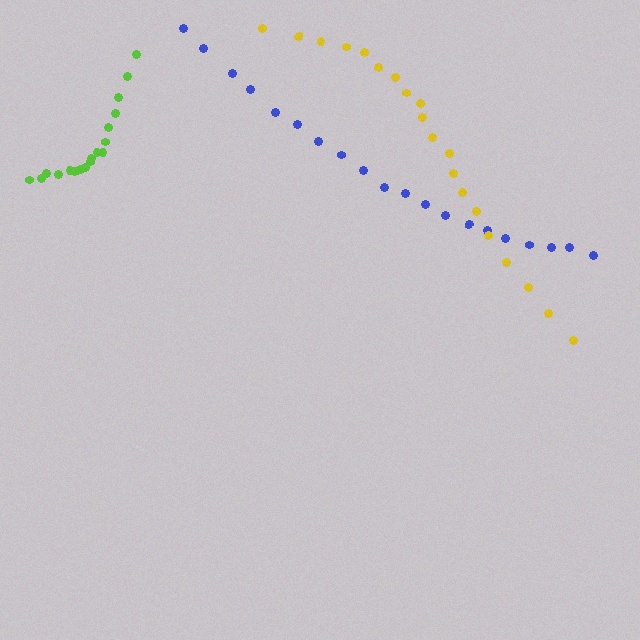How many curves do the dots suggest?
There are 3 distinct paths.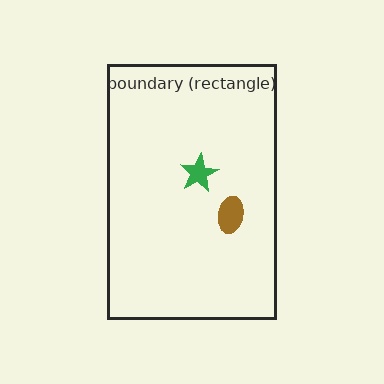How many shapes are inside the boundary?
2 inside, 0 outside.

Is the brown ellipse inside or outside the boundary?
Inside.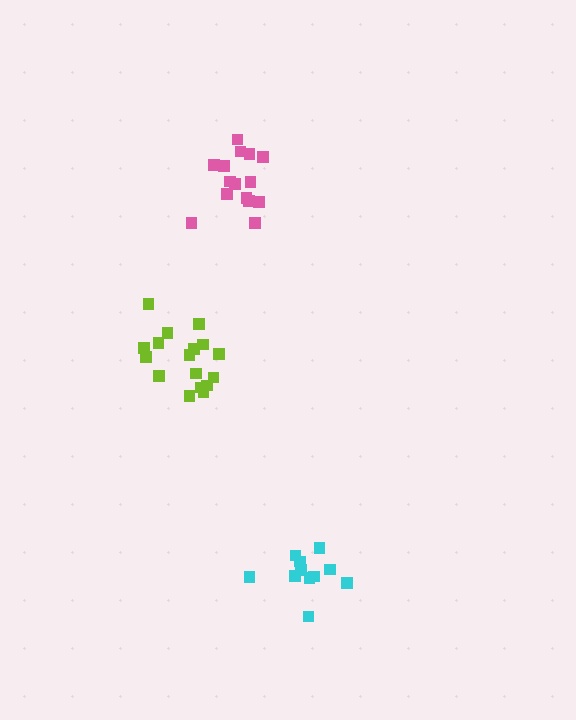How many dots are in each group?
Group 1: 11 dots, Group 2: 15 dots, Group 3: 17 dots (43 total).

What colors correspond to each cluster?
The clusters are colored: cyan, pink, lime.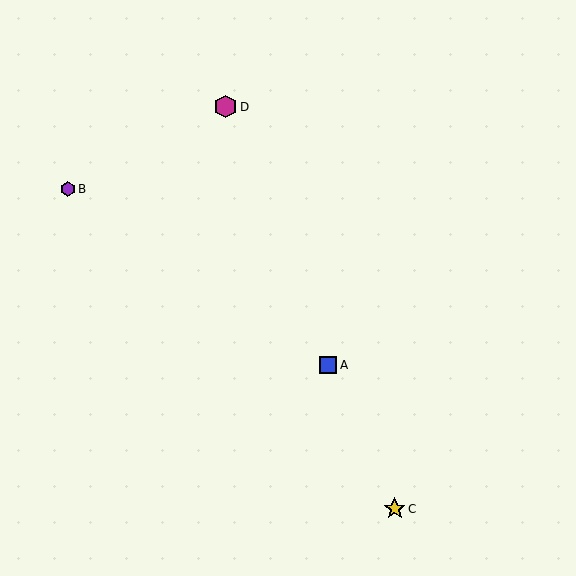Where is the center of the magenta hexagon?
The center of the magenta hexagon is at (226, 107).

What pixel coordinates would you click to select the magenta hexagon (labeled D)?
Click at (226, 107) to select the magenta hexagon D.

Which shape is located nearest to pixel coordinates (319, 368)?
The blue square (labeled A) at (328, 365) is nearest to that location.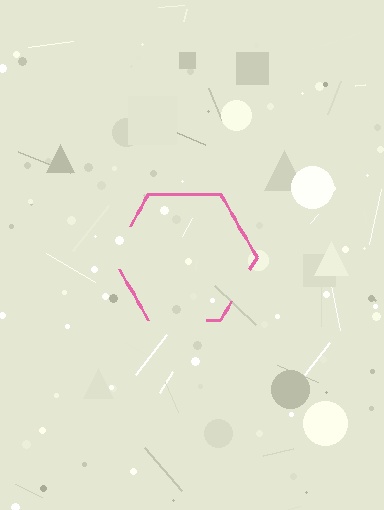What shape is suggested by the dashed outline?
The dashed outline suggests a hexagon.